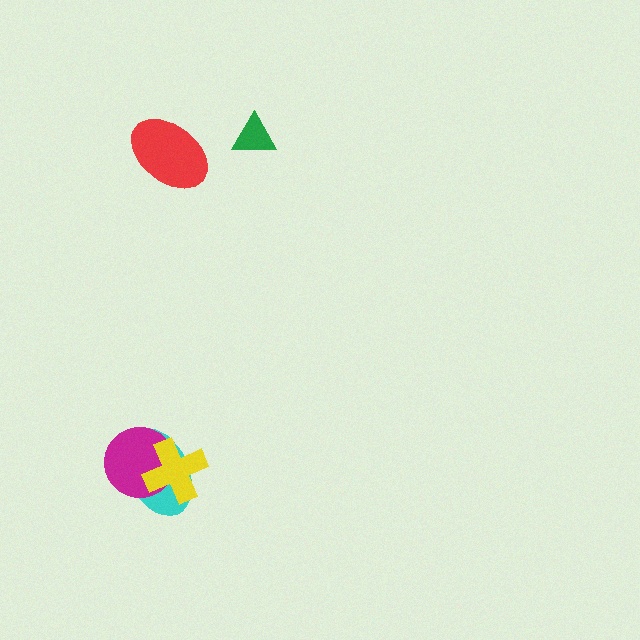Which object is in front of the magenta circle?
The yellow cross is in front of the magenta circle.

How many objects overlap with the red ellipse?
0 objects overlap with the red ellipse.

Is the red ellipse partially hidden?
No, no other shape covers it.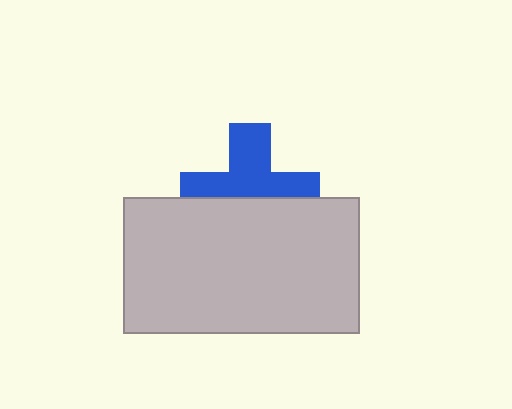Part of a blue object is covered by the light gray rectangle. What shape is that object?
It is a cross.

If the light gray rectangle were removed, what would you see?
You would see the complete blue cross.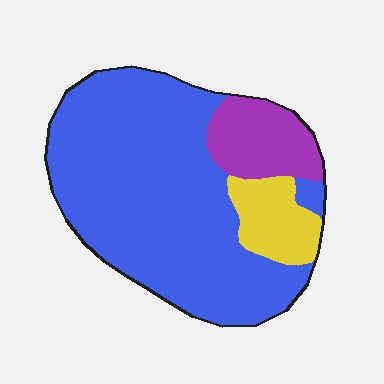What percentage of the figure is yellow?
Yellow takes up about one eighth (1/8) of the figure.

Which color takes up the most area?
Blue, at roughly 75%.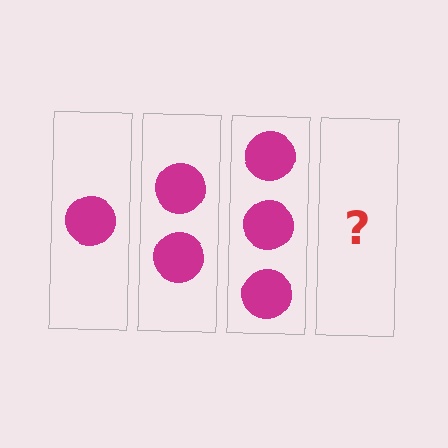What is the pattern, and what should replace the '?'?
The pattern is that each step adds one more circle. The '?' should be 4 circles.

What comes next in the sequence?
The next element should be 4 circles.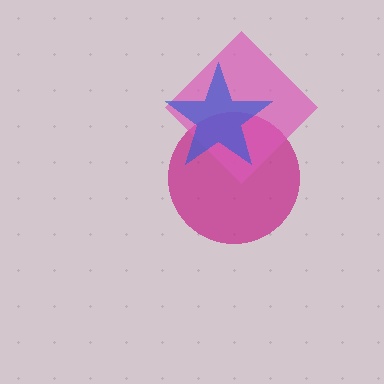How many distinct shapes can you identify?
There are 3 distinct shapes: a magenta circle, a pink diamond, a blue star.